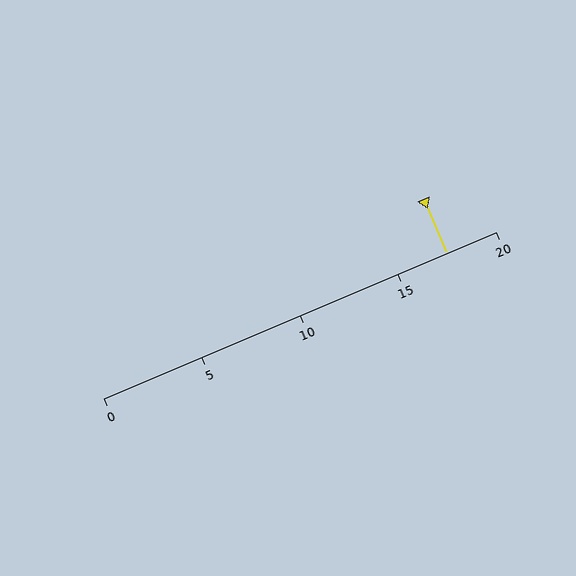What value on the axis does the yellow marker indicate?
The marker indicates approximately 17.5.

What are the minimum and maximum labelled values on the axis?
The axis runs from 0 to 20.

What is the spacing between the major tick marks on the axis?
The major ticks are spaced 5 apart.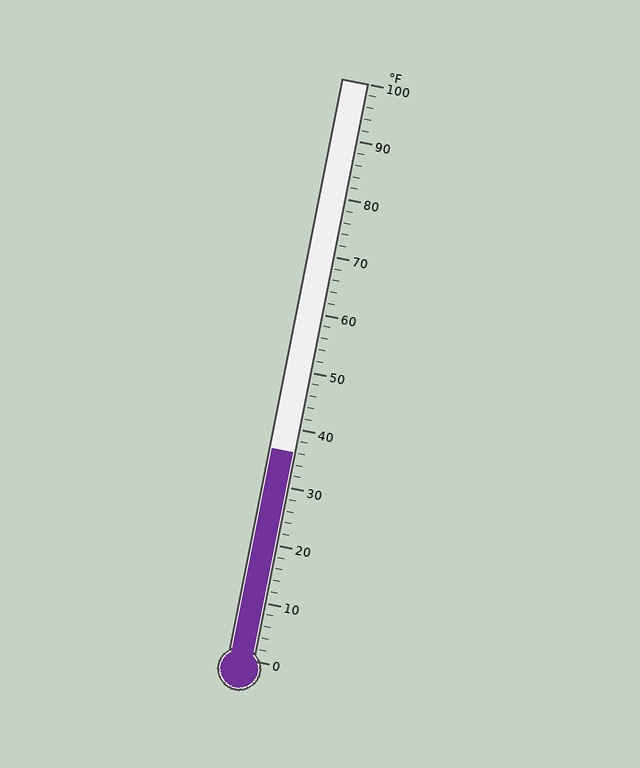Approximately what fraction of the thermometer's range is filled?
The thermometer is filled to approximately 35% of its range.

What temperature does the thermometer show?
The thermometer shows approximately 36°F.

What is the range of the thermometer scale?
The thermometer scale ranges from 0°F to 100°F.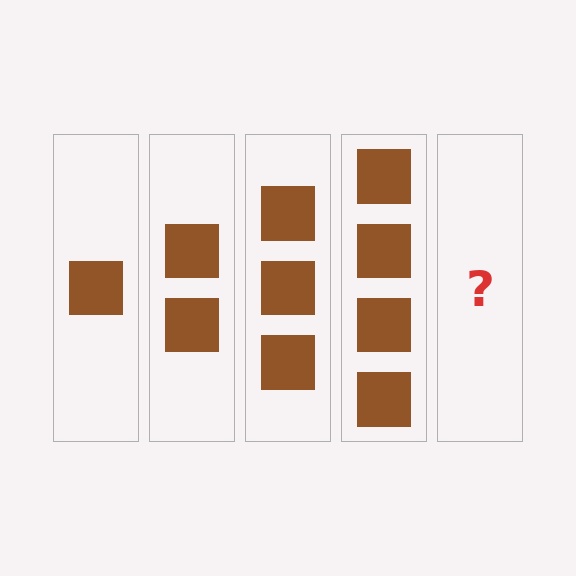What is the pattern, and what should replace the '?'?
The pattern is that each step adds one more square. The '?' should be 5 squares.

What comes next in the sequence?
The next element should be 5 squares.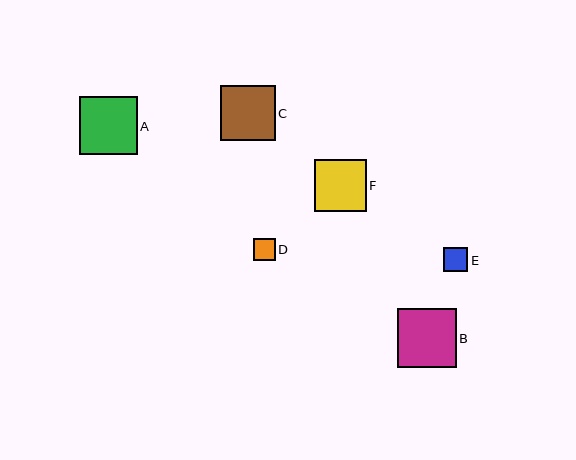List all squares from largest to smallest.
From largest to smallest: B, A, C, F, E, D.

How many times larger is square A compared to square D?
Square A is approximately 2.7 times the size of square D.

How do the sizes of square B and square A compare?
Square B and square A are approximately the same size.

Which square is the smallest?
Square D is the smallest with a size of approximately 22 pixels.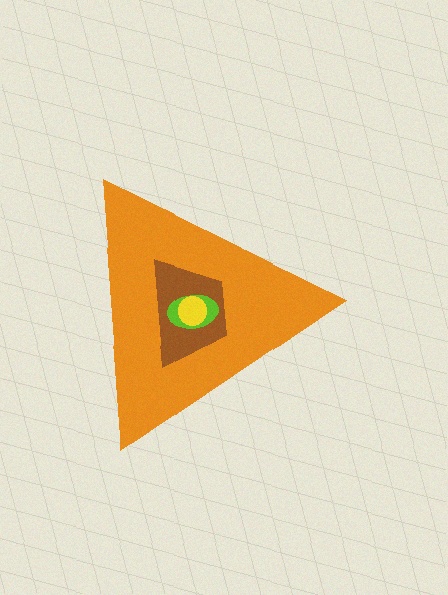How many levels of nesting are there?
4.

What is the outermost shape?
The orange triangle.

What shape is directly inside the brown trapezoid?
The lime ellipse.